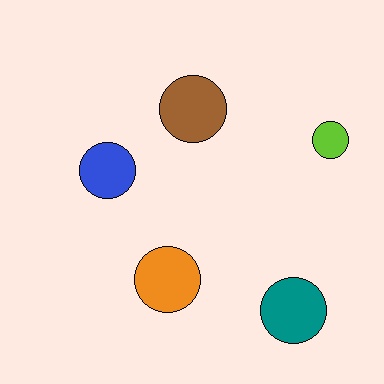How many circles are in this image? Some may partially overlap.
There are 5 circles.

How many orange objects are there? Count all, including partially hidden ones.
There is 1 orange object.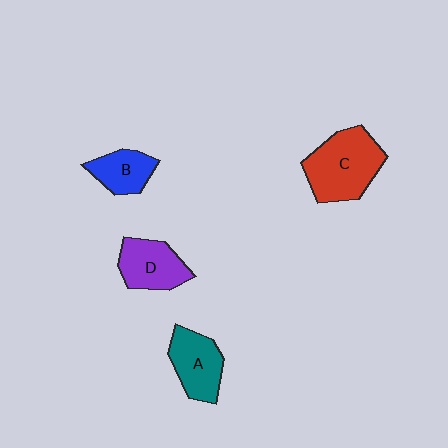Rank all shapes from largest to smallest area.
From largest to smallest: C (red), A (teal), D (purple), B (blue).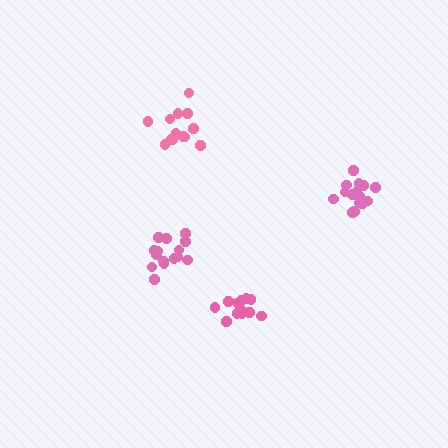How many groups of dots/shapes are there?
There are 4 groups.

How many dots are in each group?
Group 1: 13 dots, Group 2: 15 dots, Group 3: 15 dots, Group 4: 13 dots (56 total).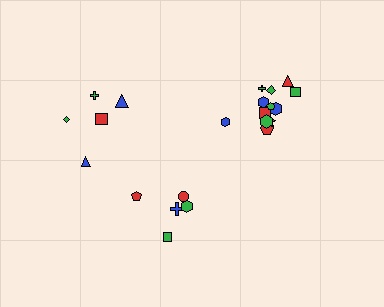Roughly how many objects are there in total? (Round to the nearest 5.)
Roughly 20 objects in total.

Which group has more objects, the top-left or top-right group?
The top-right group.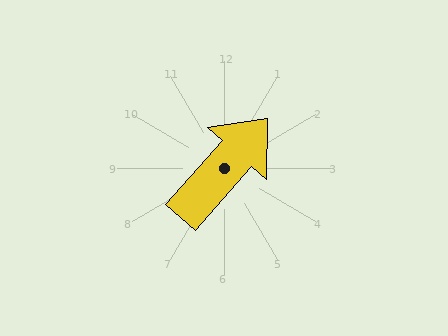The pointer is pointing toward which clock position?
Roughly 1 o'clock.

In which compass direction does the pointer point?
Northeast.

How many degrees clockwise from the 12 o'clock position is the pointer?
Approximately 41 degrees.